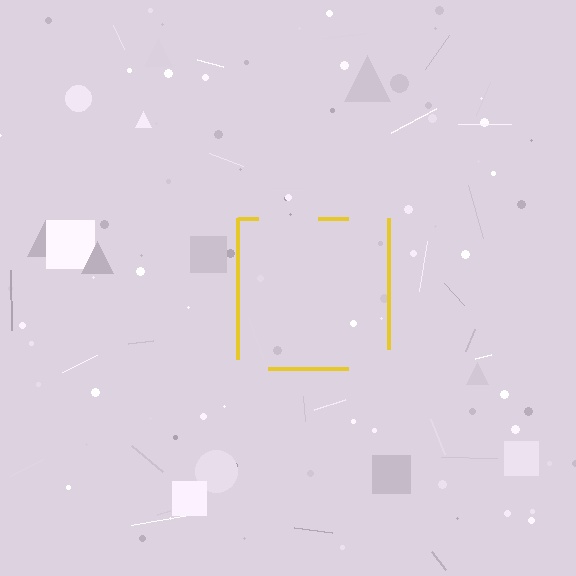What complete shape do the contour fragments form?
The contour fragments form a square.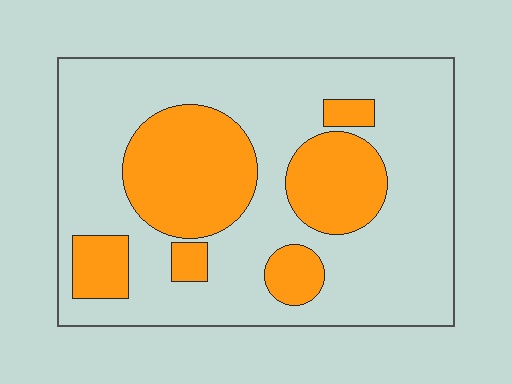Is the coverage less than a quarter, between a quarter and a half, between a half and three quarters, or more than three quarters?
Between a quarter and a half.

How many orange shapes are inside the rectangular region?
6.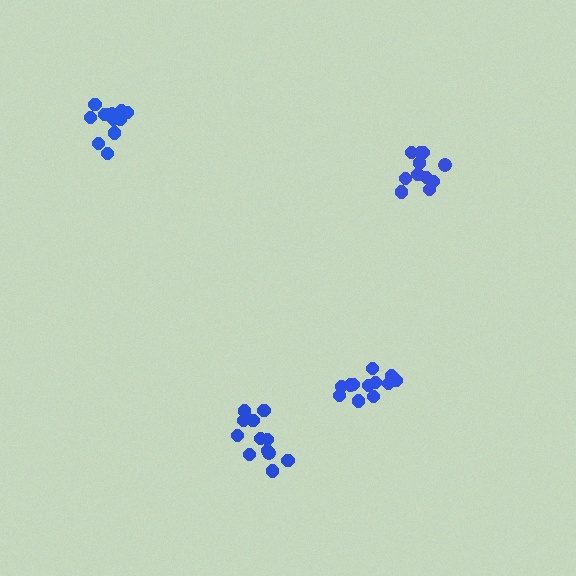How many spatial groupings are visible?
There are 4 spatial groupings.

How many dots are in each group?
Group 1: 12 dots, Group 2: 11 dots, Group 3: 12 dots, Group 4: 12 dots (47 total).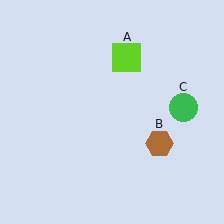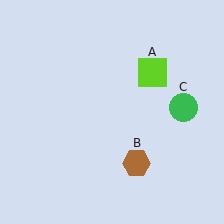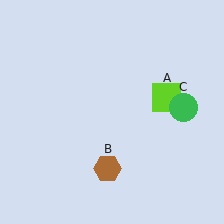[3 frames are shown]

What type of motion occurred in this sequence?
The lime square (object A), brown hexagon (object B) rotated clockwise around the center of the scene.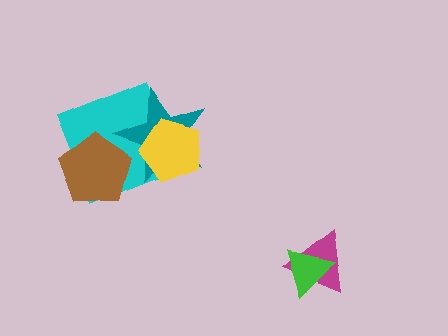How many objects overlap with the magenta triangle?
1 object overlaps with the magenta triangle.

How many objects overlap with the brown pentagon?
2 objects overlap with the brown pentagon.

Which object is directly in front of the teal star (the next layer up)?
The yellow pentagon is directly in front of the teal star.